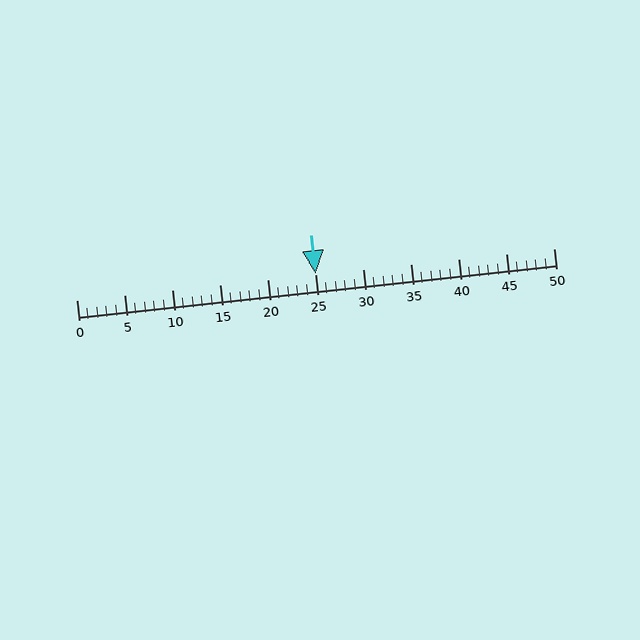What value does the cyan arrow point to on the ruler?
The cyan arrow points to approximately 25.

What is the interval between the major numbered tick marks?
The major tick marks are spaced 5 units apart.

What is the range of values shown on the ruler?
The ruler shows values from 0 to 50.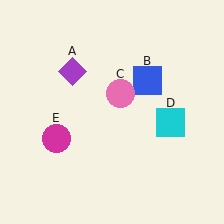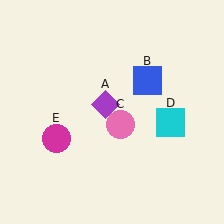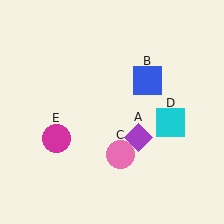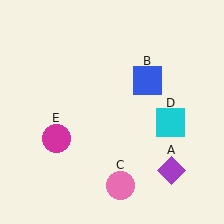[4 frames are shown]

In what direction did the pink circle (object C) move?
The pink circle (object C) moved down.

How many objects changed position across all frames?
2 objects changed position: purple diamond (object A), pink circle (object C).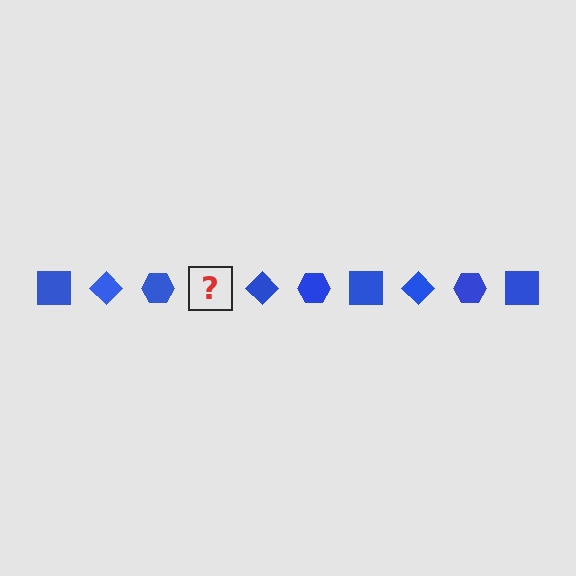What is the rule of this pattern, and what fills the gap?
The rule is that the pattern cycles through square, diamond, hexagon shapes in blue. The gap should be filled with a blue square.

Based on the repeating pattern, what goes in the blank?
The blank should be a blue square.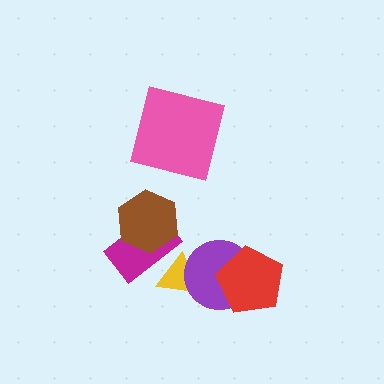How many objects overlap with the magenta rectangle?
2 objects overlap with the magenta rectangle.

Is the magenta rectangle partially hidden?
Yes, it is partially covered by another shape.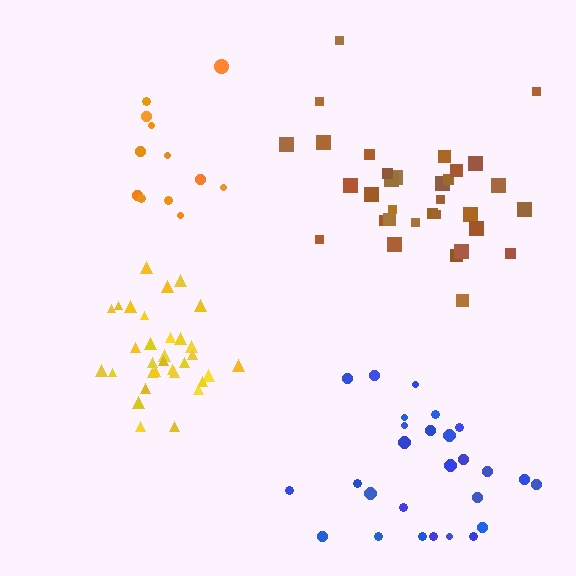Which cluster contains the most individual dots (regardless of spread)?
Brown (33).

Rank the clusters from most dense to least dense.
yellow, brown, blue, orange.